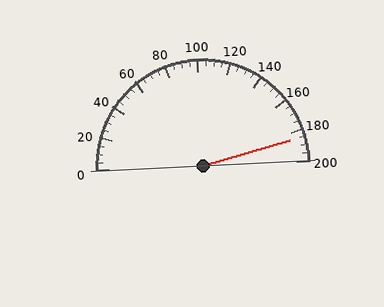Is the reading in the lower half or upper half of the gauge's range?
The reading is in the upper half of the range (0 to 200).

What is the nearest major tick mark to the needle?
The nearest major tick mark is 180.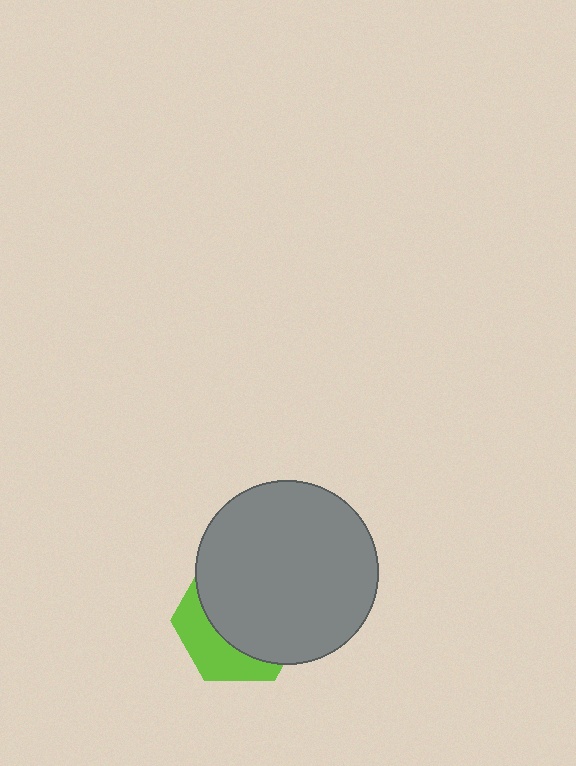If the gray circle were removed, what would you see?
You would see the complete lime hexagon.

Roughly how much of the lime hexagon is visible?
A small part of it is visible (roughly 33%).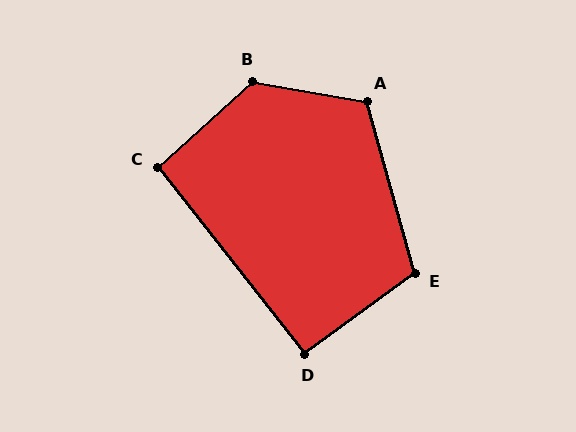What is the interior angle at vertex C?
Approximately 94 degrees (approximately right).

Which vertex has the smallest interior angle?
D, at approximately 92 degrees.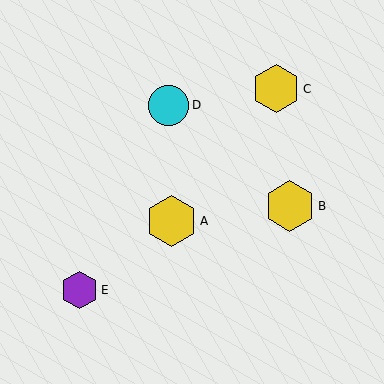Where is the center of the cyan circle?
The center of the cyan circle is at (169, 105).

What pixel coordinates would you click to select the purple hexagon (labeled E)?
Click at (79, 290) to select the purple hexagon E.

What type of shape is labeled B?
Shape B is a yellow hexagon.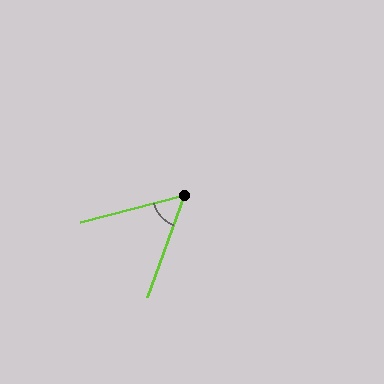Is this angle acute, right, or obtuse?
It is acute.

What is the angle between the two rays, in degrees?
Approximately 55 degrees.